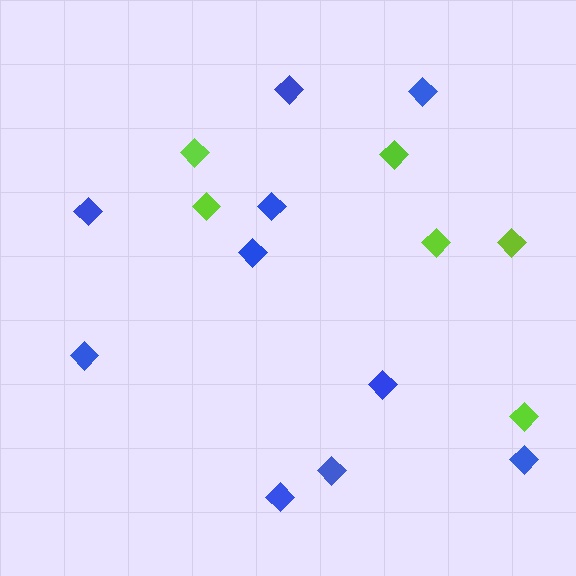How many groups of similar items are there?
There are 2 groups: one group of lime diamonds (6) and one group of blue diamonds (10).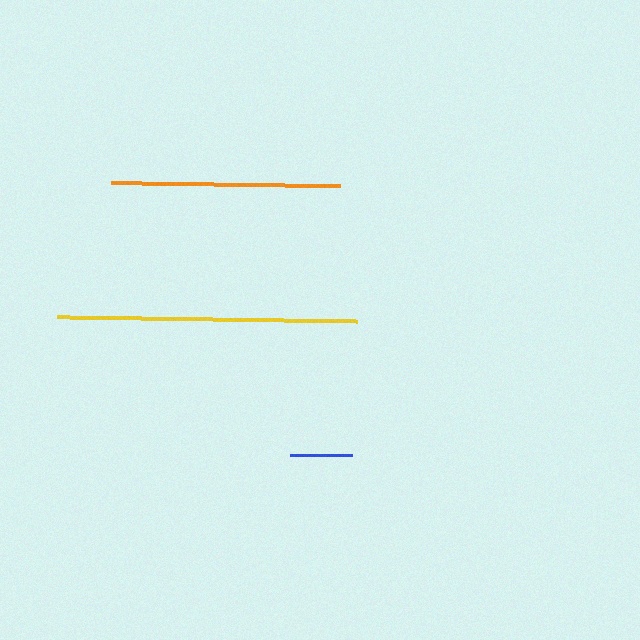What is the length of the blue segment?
The blue segment is approximately 62 pixels long.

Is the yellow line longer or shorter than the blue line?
The yellow line is longer than the blue line.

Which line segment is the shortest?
The blue line is the shortest at approximately 62 pixels.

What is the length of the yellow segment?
The yellow segment is approximately 300 pixels long.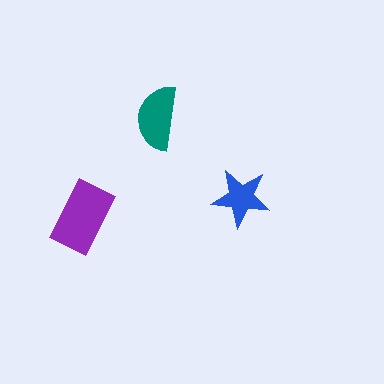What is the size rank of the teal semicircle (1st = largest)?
2nd.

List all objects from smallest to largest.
The blue star, the teal semicircle, the purple rectangle.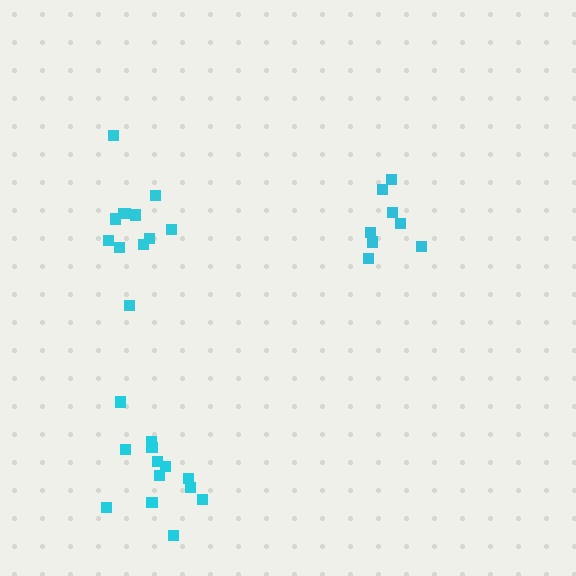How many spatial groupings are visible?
There are 3 spatial groupings.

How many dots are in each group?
Group 1: 8 dots, Group 2: 12 dots, Group 3: 13 dots (33 total).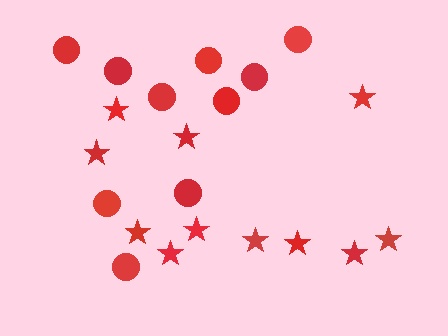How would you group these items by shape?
There are 2 groups: one group of stars (11) and one group of circles (10).